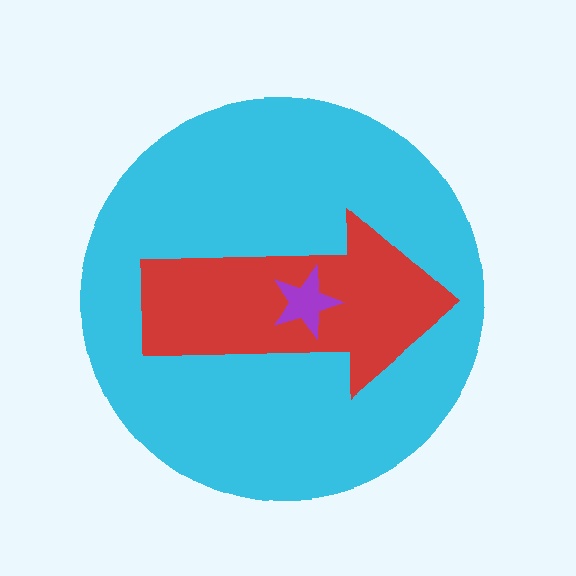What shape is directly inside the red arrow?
The purple star.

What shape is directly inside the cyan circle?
The red arrow.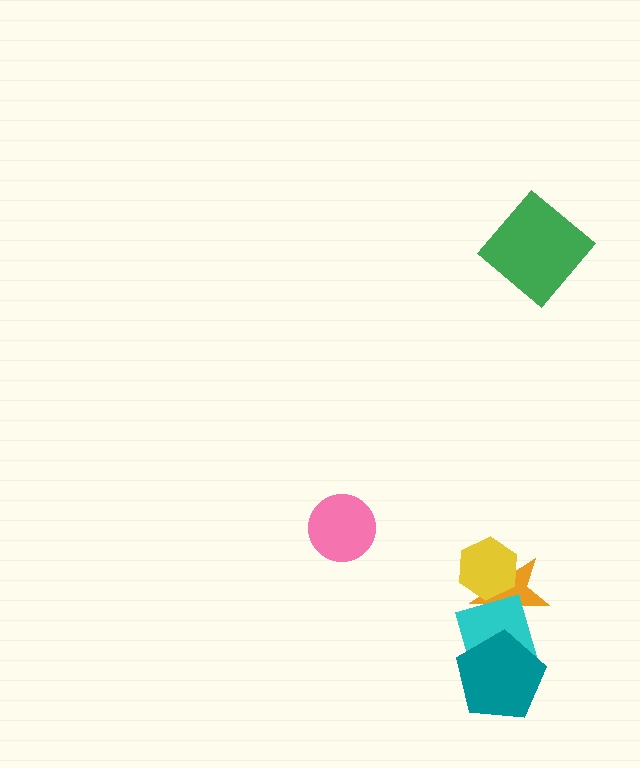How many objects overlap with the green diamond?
0 objects overlap with the green diamond.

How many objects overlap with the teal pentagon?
1 object overlaps with the teal pentagon.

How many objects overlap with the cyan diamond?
3 objects overlap with the cyan diamond.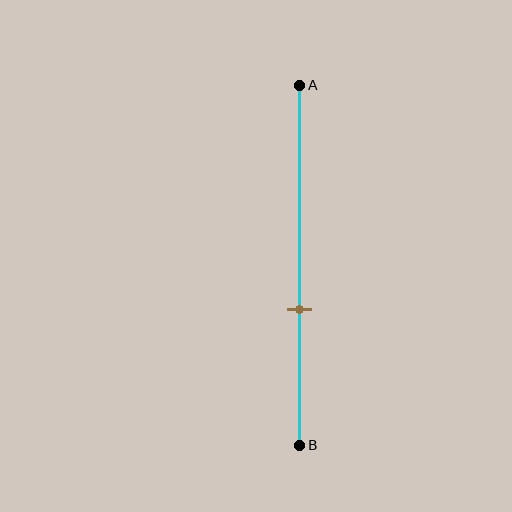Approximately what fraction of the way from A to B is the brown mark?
The brown mark is approximately 60% of the way from A to B.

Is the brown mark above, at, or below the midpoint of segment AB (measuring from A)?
The brown mark is below the midpoint of segment AB.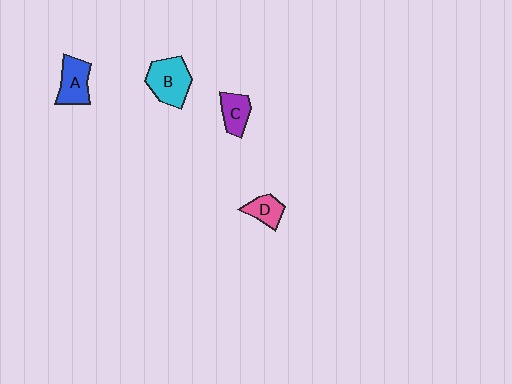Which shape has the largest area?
Shape B (cyan).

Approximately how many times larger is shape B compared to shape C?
Approximately 1.6 times.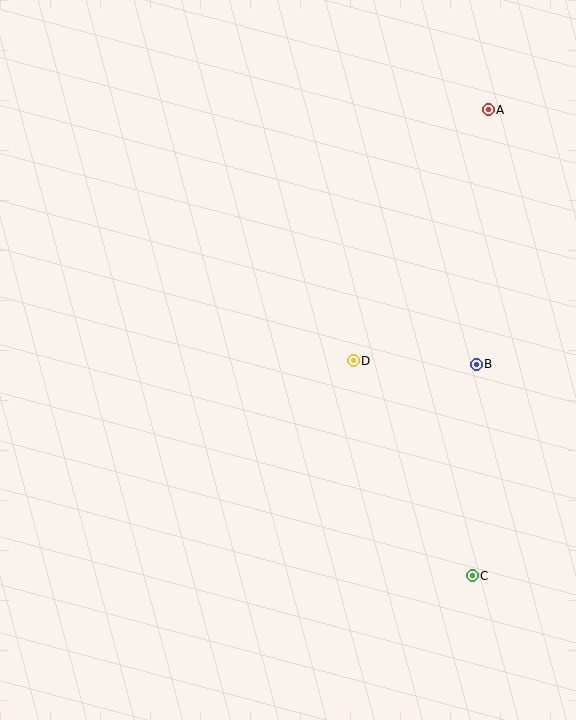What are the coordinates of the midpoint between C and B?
The midpoint between C and B is at (474, 470).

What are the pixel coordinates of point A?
Point A is at (488, 110).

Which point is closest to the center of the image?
Point D at (353, 361) is closest to the center.